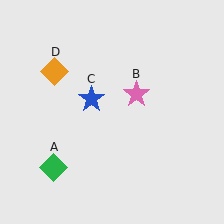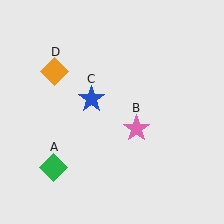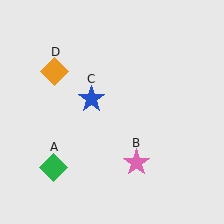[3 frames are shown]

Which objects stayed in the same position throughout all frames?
Green diamond (object A) and blue star (object C) and orange diamond (object D) remained stationary.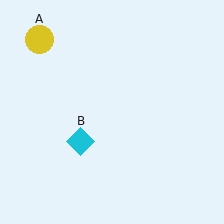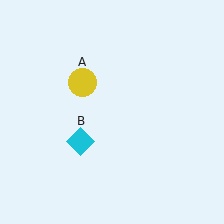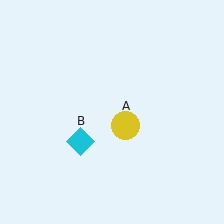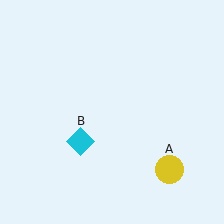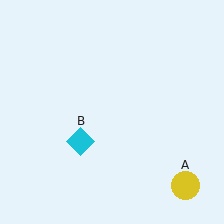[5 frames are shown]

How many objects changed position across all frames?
1 object changed position: yellow circle (object A).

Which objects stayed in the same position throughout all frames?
Cyan diamond (object B) remained stationary.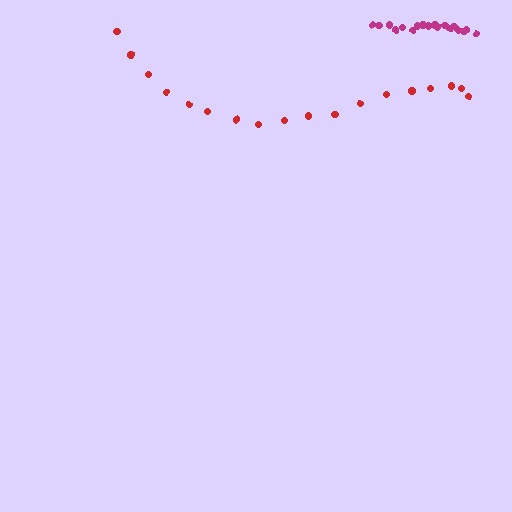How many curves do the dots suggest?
There are 2 distinct paths.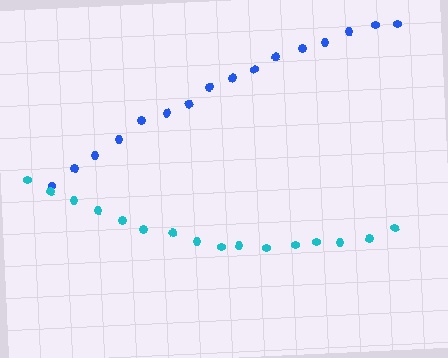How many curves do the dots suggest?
There are 2 distinct paths.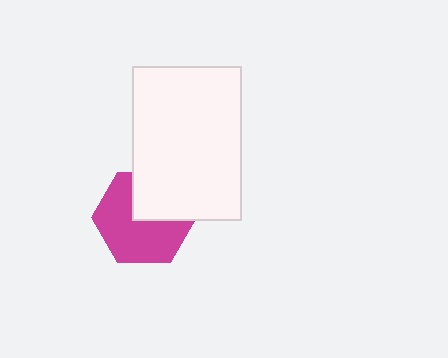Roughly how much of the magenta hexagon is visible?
About half of it is visible (roughly 64%).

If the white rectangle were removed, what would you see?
You would see the complete magenta hexagon.